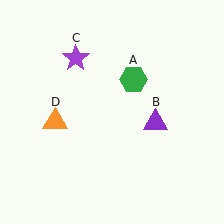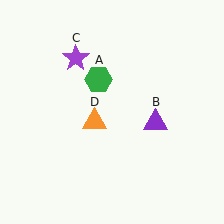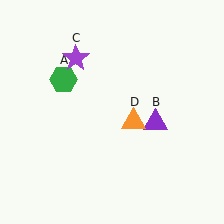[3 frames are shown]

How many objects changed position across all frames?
2 objects changed position: green hexagon (object A), orange triangle (object D).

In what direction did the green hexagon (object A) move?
The green hexagon (object A) moved left.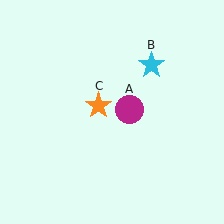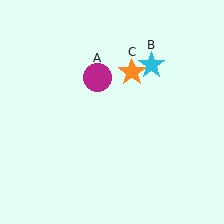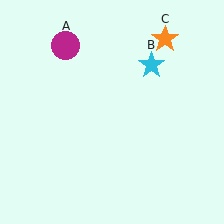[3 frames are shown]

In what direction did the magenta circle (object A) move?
The magenta circle (object A) moved up and to the left.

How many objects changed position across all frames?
2 objects changed position: magenta circle (object A), orange star (object C).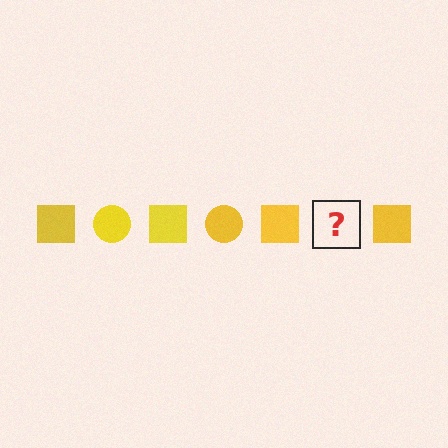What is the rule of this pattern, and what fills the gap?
The rule is that the pattern cycles through square, circle shapes in yellow. The gap should be filled with a yellow circle.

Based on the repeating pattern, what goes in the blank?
The blank should be a yellow circle.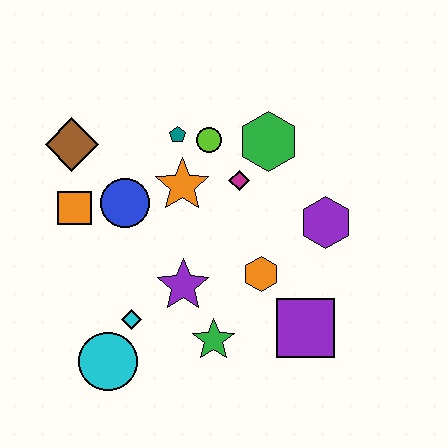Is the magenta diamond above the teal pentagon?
No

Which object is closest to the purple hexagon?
The orange hexagon is closest to the purple hexagon.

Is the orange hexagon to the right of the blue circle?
Yes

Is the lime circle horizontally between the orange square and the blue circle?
No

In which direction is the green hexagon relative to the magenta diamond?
The green hexagon is above the magenta diamond.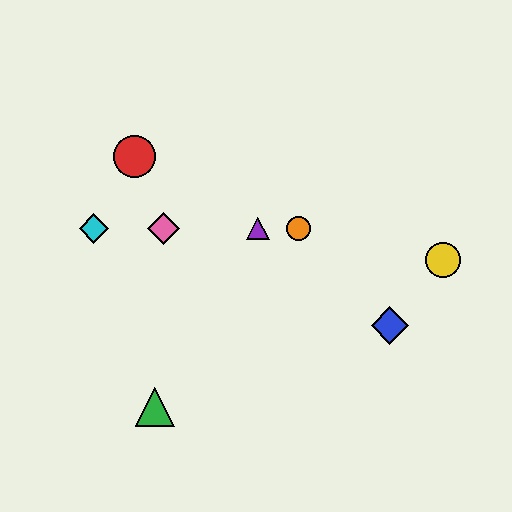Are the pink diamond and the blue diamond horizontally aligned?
No, the pink diamond is at y≈229 and the blue diamond is at y≈326.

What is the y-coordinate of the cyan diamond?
The cyan diamond is at y≈229.